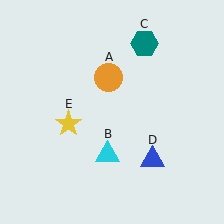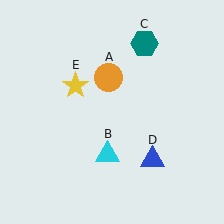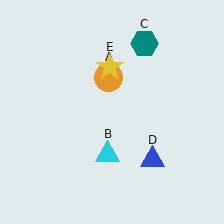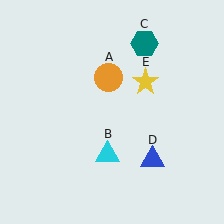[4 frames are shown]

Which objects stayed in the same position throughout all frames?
Orange circle (object A) and cyan triangle (object B) and teal hexagon (object C) and blue triangle (object D) remained stationary.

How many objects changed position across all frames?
1 object changed position: yellow star (object E).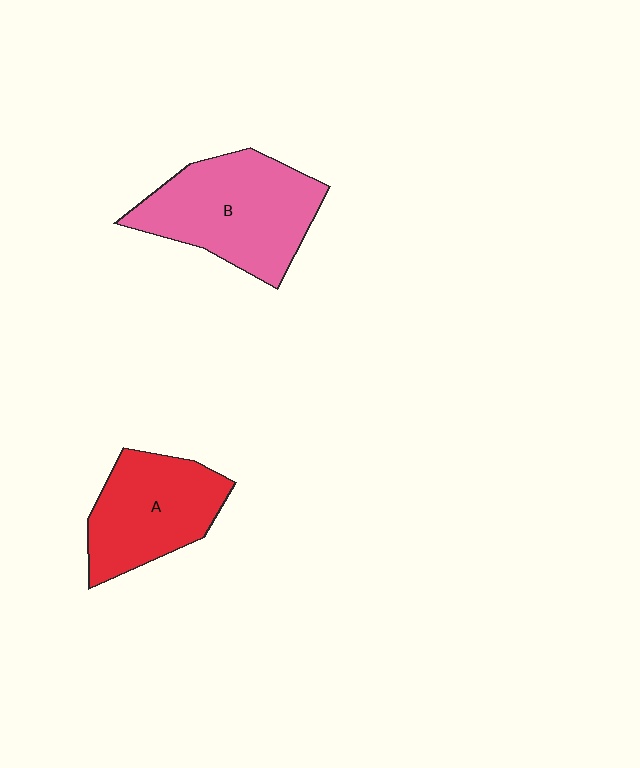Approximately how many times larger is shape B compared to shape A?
Approximately 1.3 times.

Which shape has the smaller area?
Shape A (red).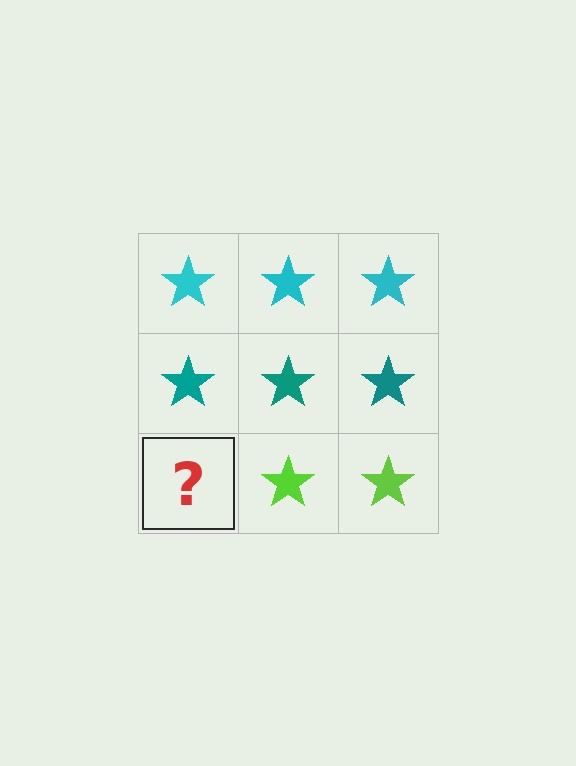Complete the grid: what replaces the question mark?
The question mark should be replaced with a lime star.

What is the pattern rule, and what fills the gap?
The rule is that each row has a consistent color. The gap should be filled with a lime star.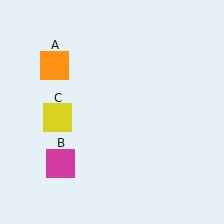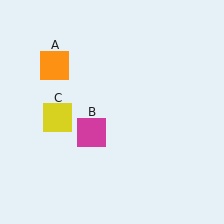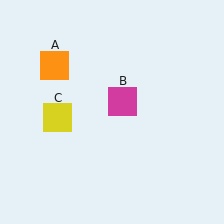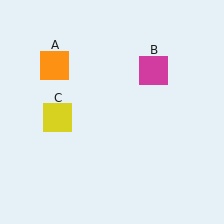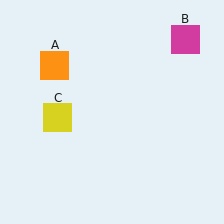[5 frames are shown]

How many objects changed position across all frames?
1 object changed position: magenta square (object B).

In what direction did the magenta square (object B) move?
The magenta square (object B) moved up and to the right.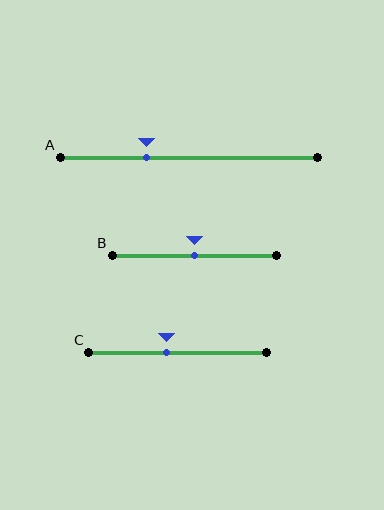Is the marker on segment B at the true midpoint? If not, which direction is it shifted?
Yes, the marker on segment B is at the true midpoint.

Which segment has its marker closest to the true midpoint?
Segment B has its marker closest to the true midpoint.